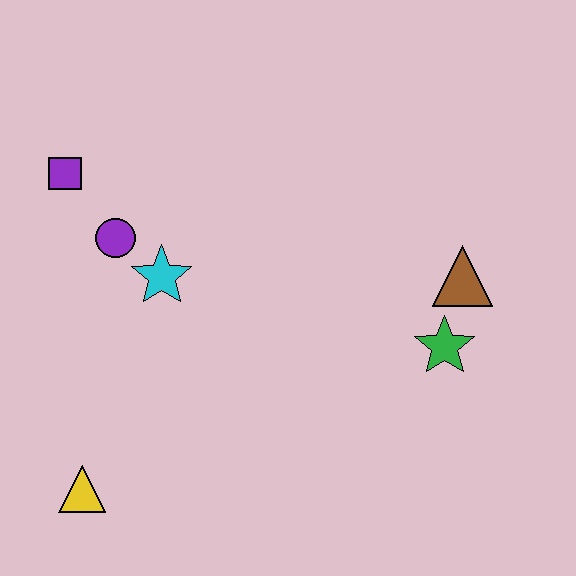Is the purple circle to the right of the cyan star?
No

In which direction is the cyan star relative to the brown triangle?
The cyan star is to the left of the brown triangle.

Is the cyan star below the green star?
No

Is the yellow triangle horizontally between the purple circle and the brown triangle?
No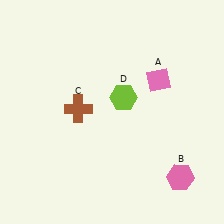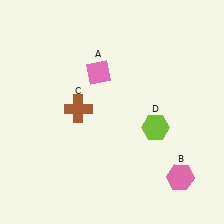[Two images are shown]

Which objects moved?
The objects that moved are: the pink diamond (A), the lime hexagon (D).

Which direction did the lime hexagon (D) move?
The lime hexagon (D) moved right.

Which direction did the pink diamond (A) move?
The pink diamond (A) moved left.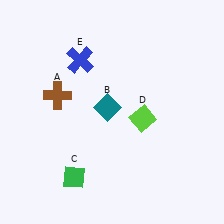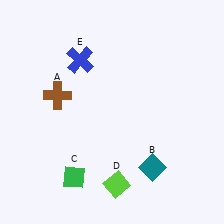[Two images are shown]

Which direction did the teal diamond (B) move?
The teal diamond (B) moved down.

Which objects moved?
The objects that moved are: the teal diamond (B), the lime diamond (D).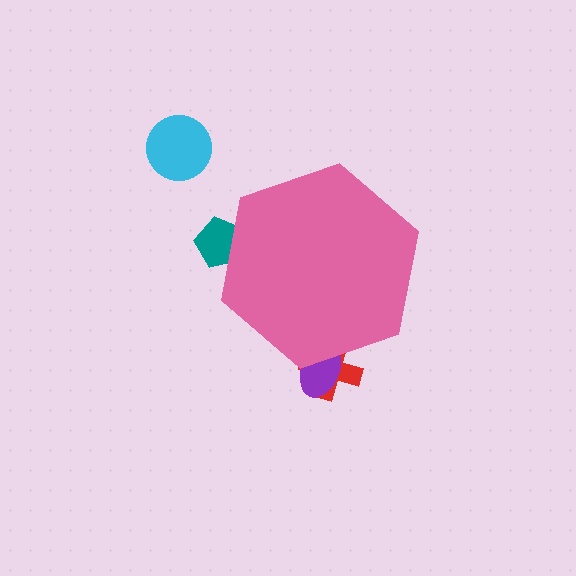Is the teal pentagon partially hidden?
Yes, the teal pentagon is partially hidden behind the pink hexagon.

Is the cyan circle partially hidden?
No, the cyan circle is fully visible.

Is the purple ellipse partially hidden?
Yes, the purple ellipse is partially hidden behind the pink hexagon.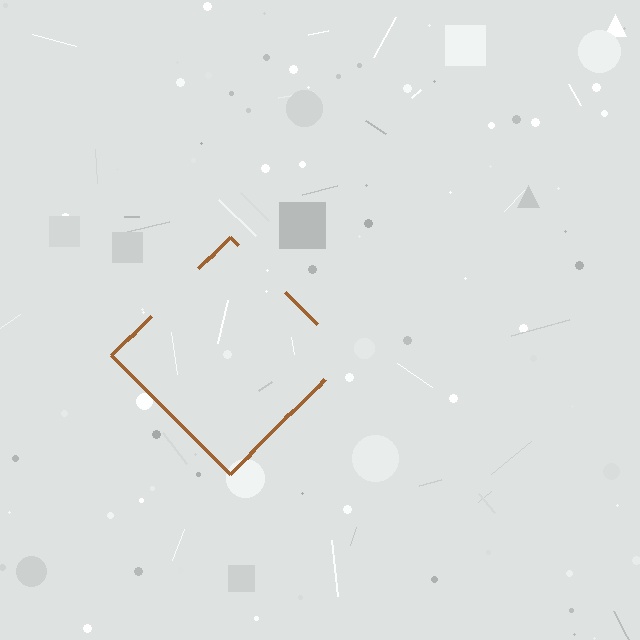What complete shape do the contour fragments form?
The contour fragments form a diamond.